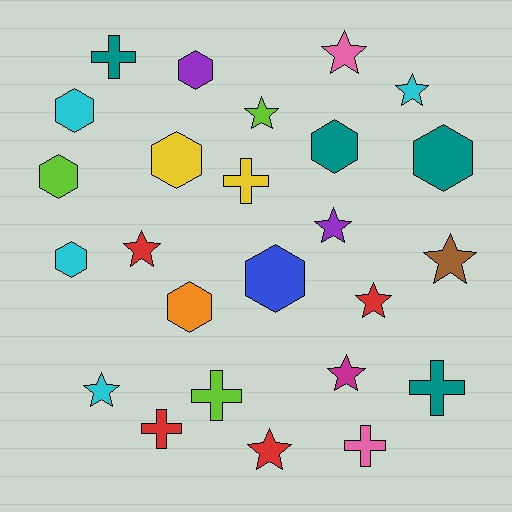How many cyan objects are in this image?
There are 4 cyan objects.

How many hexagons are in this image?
There are 9 hexagons.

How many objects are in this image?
There are 25 objects.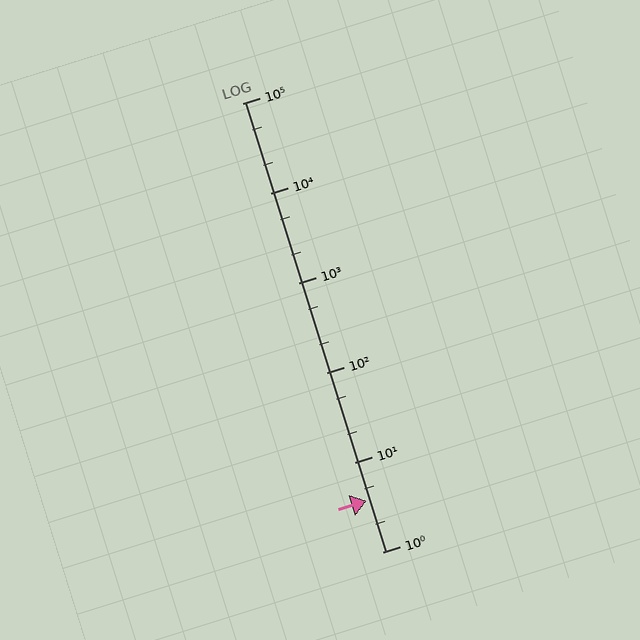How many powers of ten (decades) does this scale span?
The scale spans 5 decades, from 1 to 100000.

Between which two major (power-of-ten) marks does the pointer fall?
The pointer is between 1 and 10.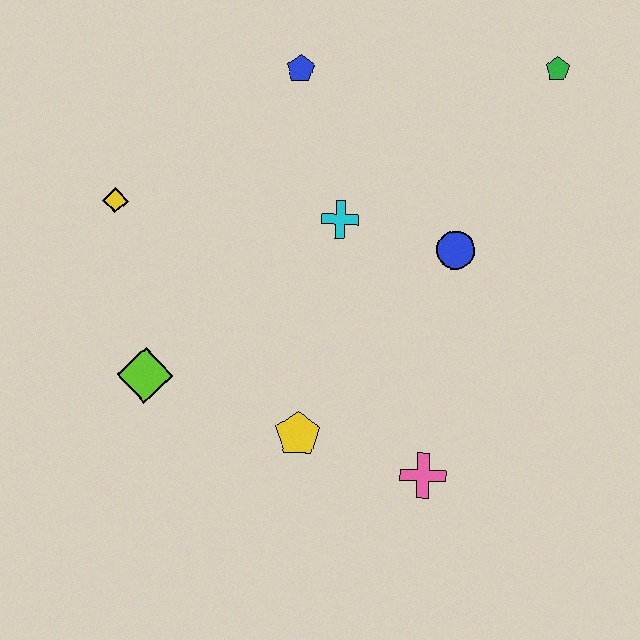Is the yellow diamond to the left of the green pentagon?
Yes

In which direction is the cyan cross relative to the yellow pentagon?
The cyan cross is above the yellow pentagon.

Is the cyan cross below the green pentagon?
Yes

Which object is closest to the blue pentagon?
The cyan cross is closest to the blue pentagon.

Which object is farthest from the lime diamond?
The green pentagon is farthest from the lime diamond.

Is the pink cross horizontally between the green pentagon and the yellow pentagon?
Yes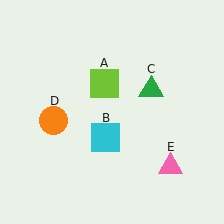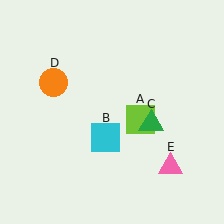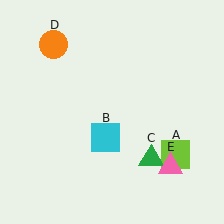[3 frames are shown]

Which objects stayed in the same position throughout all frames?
Cyan square (object B) and pink triangle (object E) remained stationary.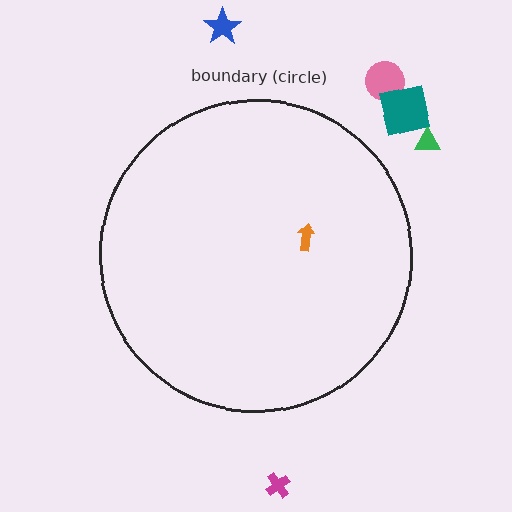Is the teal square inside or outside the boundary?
Outside.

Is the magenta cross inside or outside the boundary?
Outside.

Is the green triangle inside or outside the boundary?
Outside.